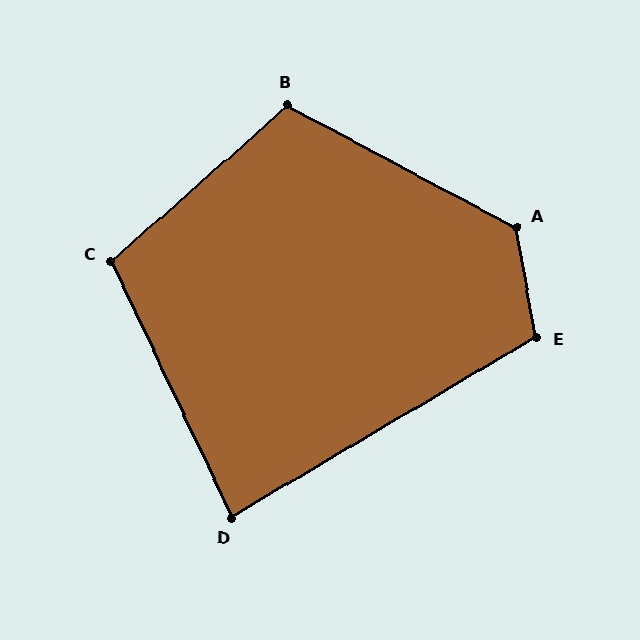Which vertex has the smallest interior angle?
D, at approximately 85 degrees.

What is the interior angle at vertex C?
Approximately 106 degrees (obtuse).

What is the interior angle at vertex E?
Approximately 110 degrees (obtuse).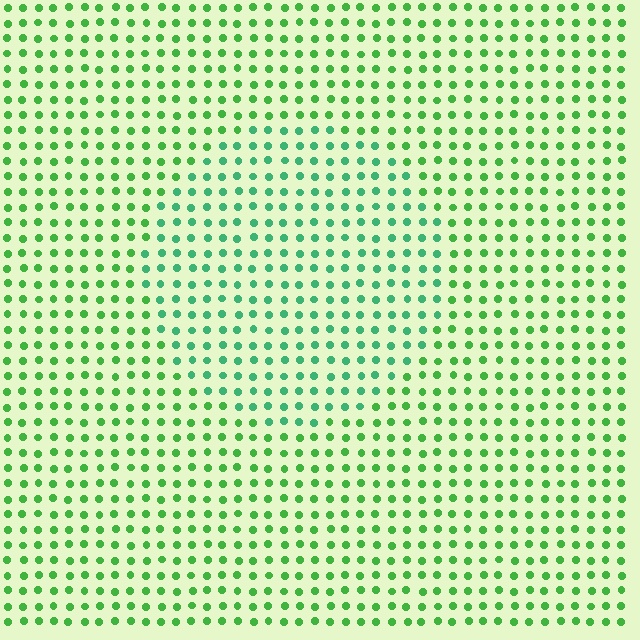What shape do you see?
I see a circle.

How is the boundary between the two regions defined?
The boundary is defined purely by a slight shift in hue (about 28 degrees). Spacing, size, and orientation are identical on both sides.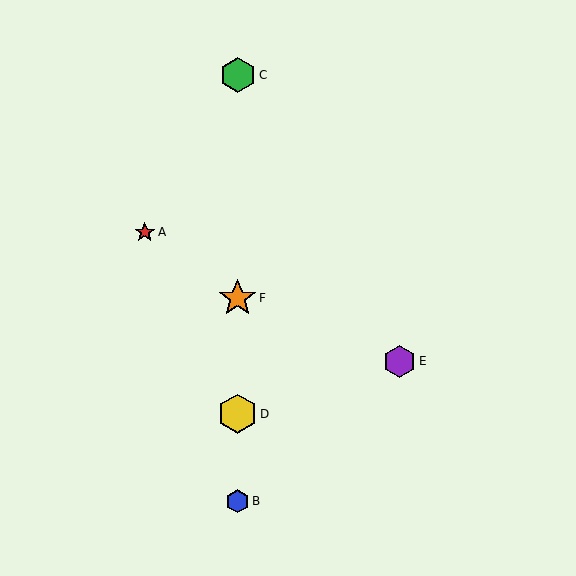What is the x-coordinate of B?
Object B is at x≈238.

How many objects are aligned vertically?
4 objects (B, C, D, F) are aligned vertically.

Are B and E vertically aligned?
No, B is at x≈238 and E is at x≈400.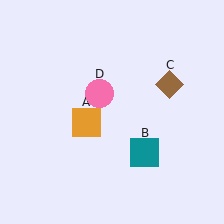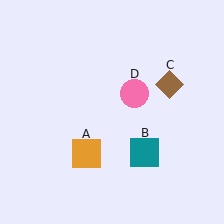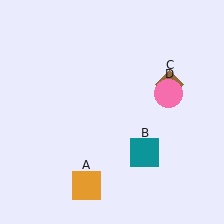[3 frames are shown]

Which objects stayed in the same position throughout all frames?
Teal square (object B) and brown diamond (object C) remained stationary.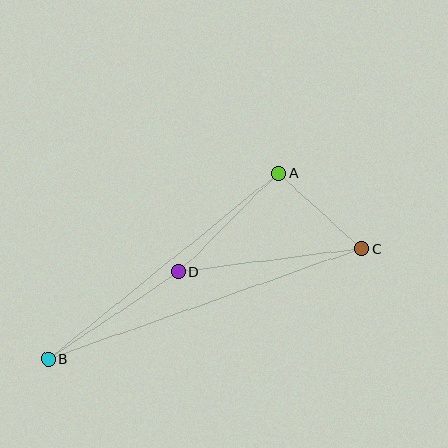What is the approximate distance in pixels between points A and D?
The distance between A and D is approximately 140 pixels.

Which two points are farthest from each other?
Points B and C are farthest from each other.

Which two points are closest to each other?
Points A and C are closest to each other.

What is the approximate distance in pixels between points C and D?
The distance between C and D is approximately 184 pixels.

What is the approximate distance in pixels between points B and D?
The distance between B and D is approximately 157 pixels.